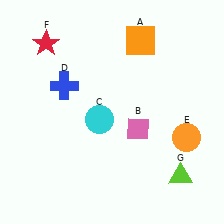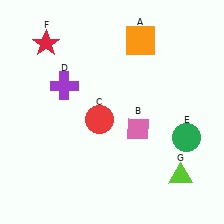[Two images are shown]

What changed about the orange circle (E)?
In Image 1, E is orange. In Image 2, it changed to green.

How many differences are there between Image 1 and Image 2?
There are 3 differences between the two images.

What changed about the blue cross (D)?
In Image 1, D is blue. In Image 2, it changed to purple.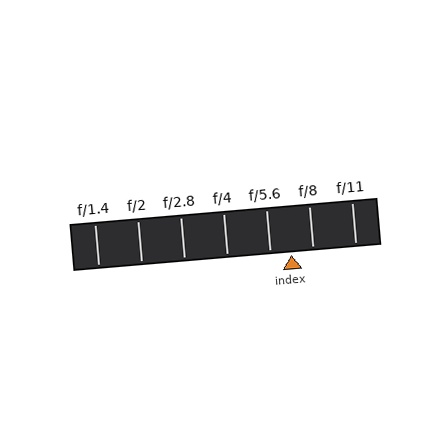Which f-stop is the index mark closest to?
The index mark is closest to f/5.6.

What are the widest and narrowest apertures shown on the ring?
The widest aperture shown is f/1.4 and the narrowest is f/11.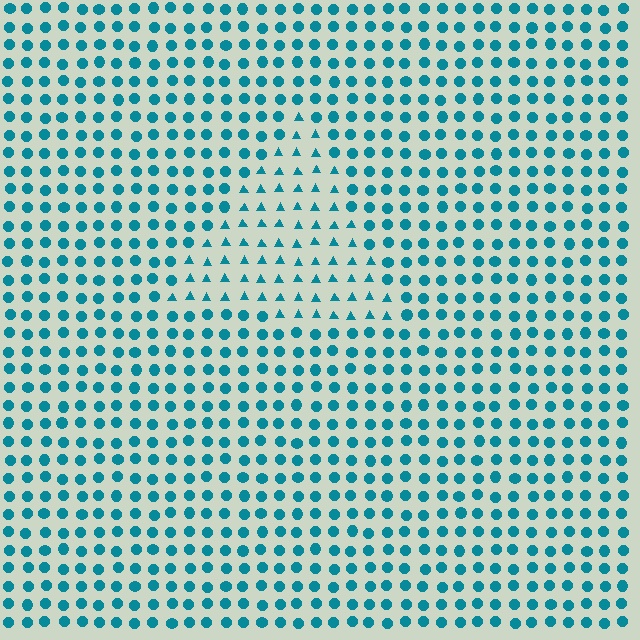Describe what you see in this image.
The image is filled with small teal elements arranged in a uniform grid. A triangle-shaped region contains triangles, while the surrounding area contains circles. The boundary is defined purely by the change in element shape.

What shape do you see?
I see a triangle.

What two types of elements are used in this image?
The image uses triangles inside the triangle region and circles outside it.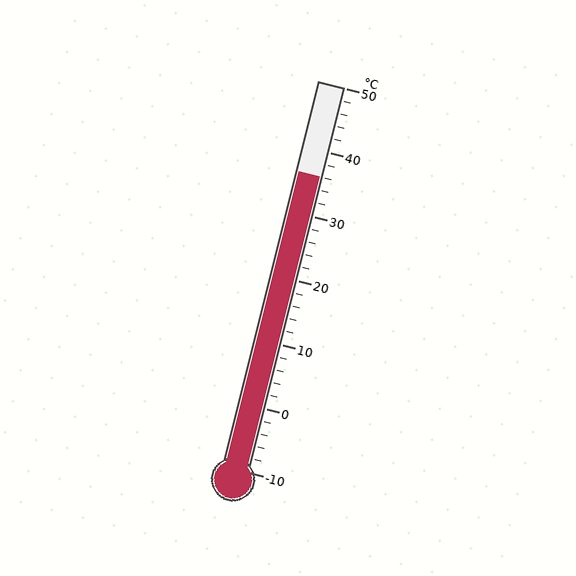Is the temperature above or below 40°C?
The temperature is below 40°C.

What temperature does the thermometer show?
The thermometer shows approximately 36°C.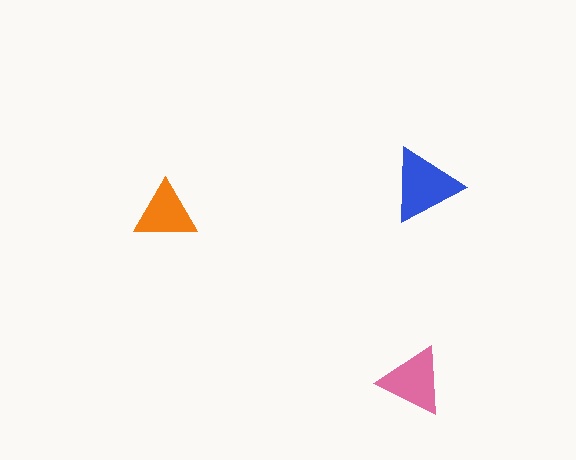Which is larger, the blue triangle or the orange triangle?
The blue one.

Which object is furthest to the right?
The blue triangle is rightmost.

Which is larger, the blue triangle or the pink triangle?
The blue one.